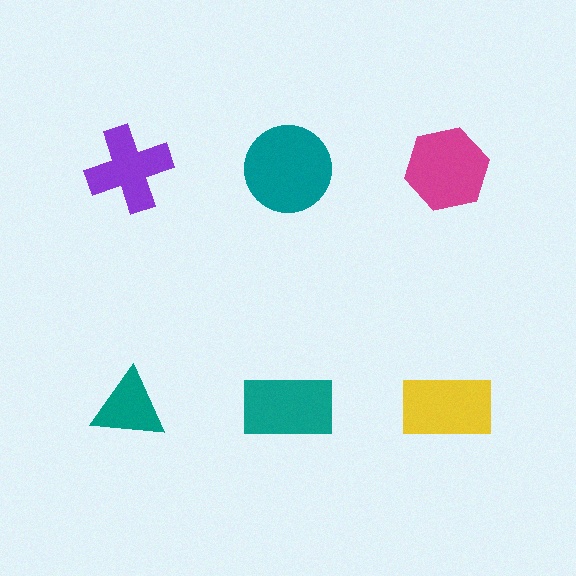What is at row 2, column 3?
A yellow rectangle.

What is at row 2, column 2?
A teal rectangle.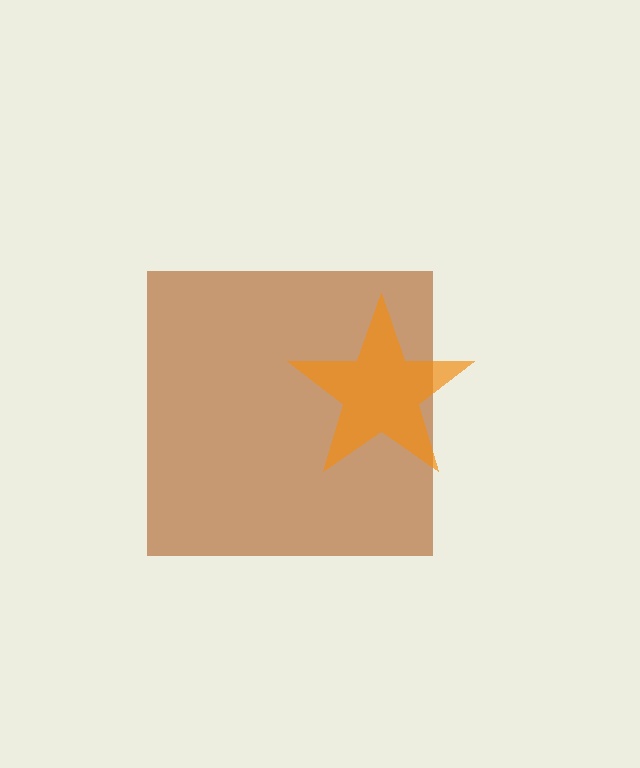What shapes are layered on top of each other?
The layered shapes are: a brown square, an orange star.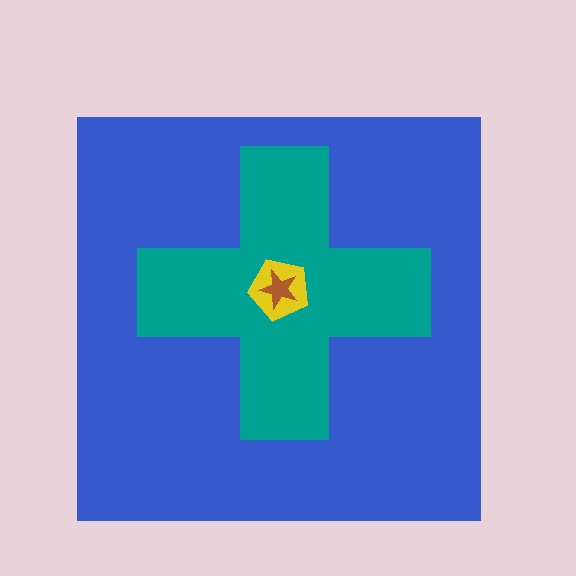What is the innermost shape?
The brown star.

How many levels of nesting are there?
4.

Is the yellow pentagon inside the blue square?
Yes.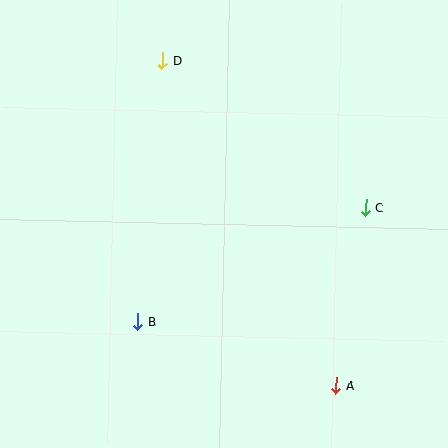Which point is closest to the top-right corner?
Point C is closest to the top-right corner.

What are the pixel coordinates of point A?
Point A is at (336, 385).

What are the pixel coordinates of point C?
Point C is at (366, 208).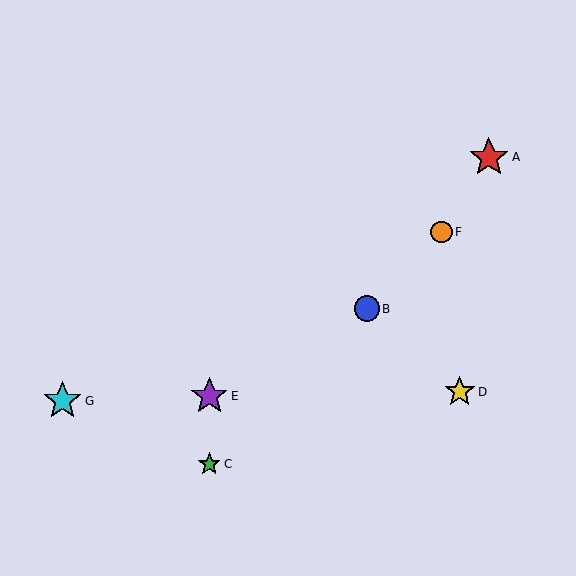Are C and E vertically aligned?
Yes, both are at x≈209.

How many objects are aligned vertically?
2 objects (C, E) are aligned vertically.